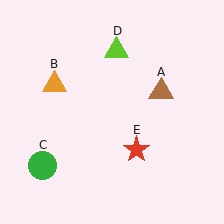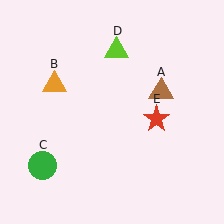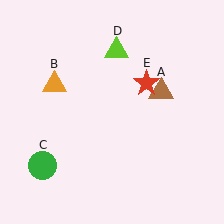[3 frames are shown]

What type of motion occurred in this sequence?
The red star (object E) rotated counterclockwise around the center of the scene.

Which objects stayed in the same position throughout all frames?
Brown triangle (object A) and orange triangle (object B) and green circle (object C) and lime triangle (object D) remained stationary.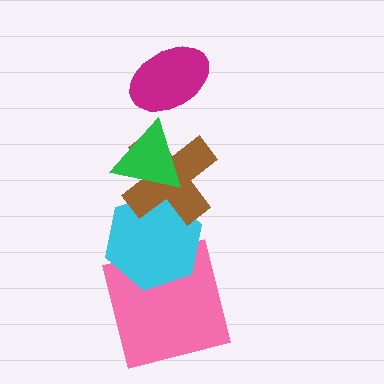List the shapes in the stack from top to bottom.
From top to bottom: the magenta ellipse, the green triangle, the brown cross, the cyan hexagon, the pink square.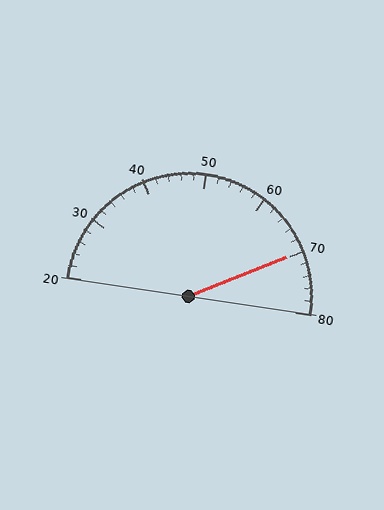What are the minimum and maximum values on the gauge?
The gauge ranges from 20 to 80.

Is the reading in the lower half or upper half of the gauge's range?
The reading is in the upper half of the range (20 to 80).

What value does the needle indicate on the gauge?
The needle indicates approximately 70.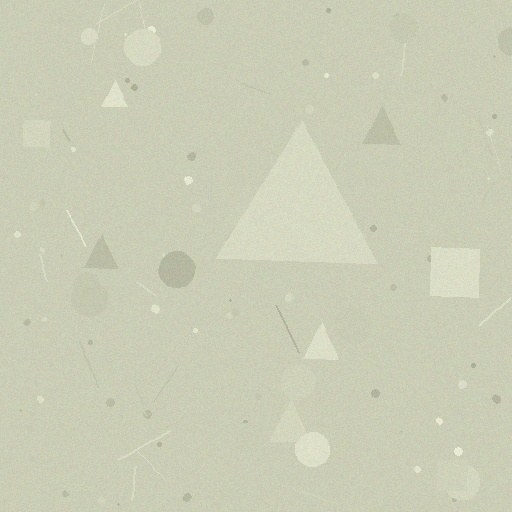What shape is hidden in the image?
A triangle is hidden in the image.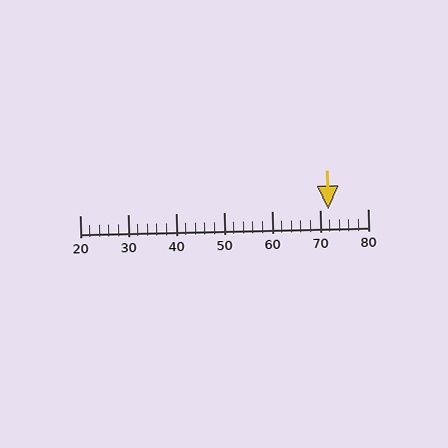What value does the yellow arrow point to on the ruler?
The yellow arrow points to approximately 72.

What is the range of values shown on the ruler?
The ruler shows values from 20 to 80.